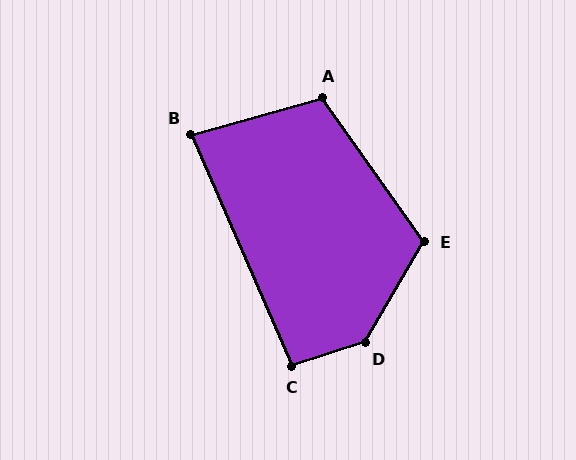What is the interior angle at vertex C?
Approximately 96 degrees (obtuse).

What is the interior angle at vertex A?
Approximately 110 degrees (obtuse).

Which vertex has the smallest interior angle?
B, at approximately 82 degrees.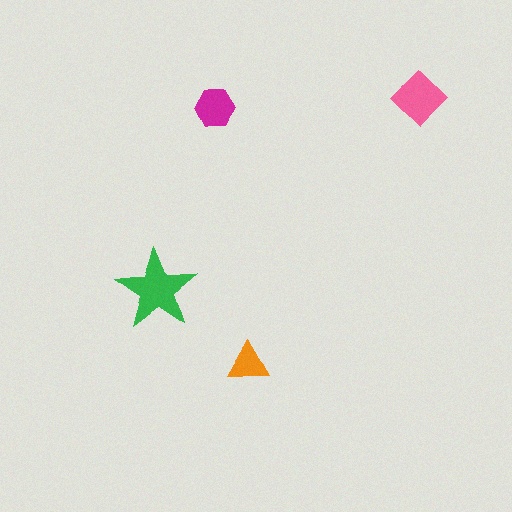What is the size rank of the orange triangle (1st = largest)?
4th.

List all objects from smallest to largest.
The orange triangle, the magenta hexagon, the pink diamond, the green star.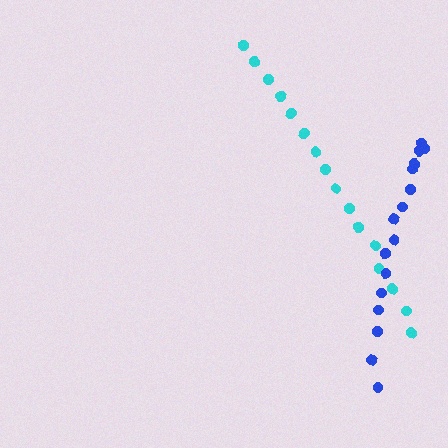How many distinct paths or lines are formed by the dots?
There are 2 distinct paths.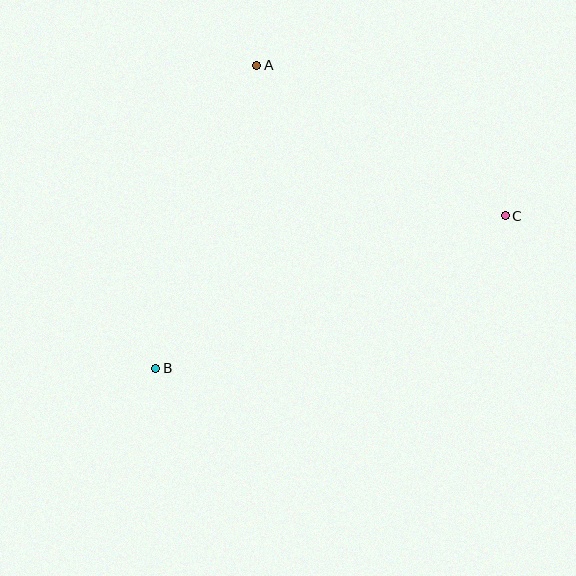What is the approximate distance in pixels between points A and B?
The distance between A and B is approximately 319 pixels.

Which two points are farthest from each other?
Points B and C are farthest from each other.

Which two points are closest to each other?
Points A and C are closest to each other.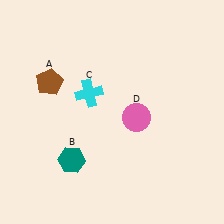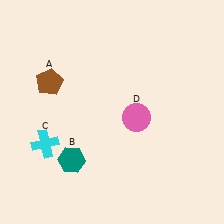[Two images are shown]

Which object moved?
The cyan cross (C) moved down.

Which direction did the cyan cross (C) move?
The cyan cross (C) moved down.